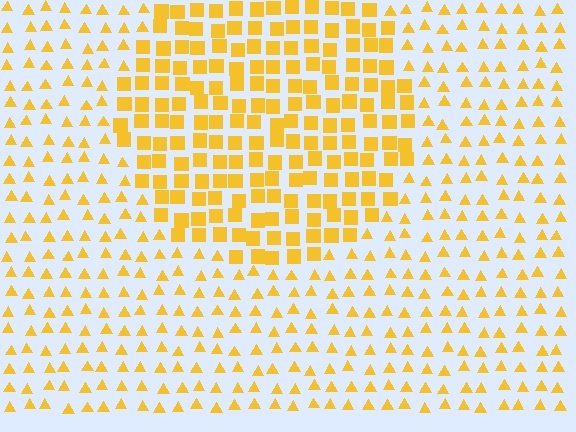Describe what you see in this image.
The image is filled with small yellow elements arranged in a uniform grid. A circle-shaped region contains squares, while the surrounding area contains triangles. The boundary is defined purely by the change in element shape.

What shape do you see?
I see a circle.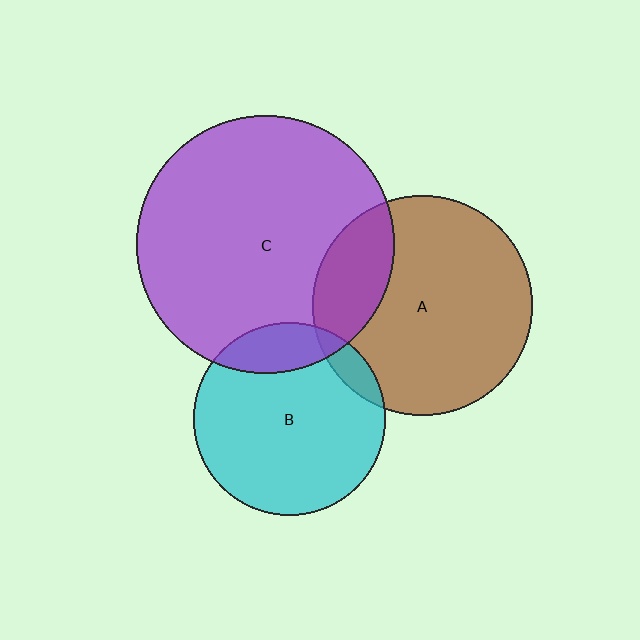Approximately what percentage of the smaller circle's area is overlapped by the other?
Approximately 20%.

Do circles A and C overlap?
Yes.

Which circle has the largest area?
Circle C (purple).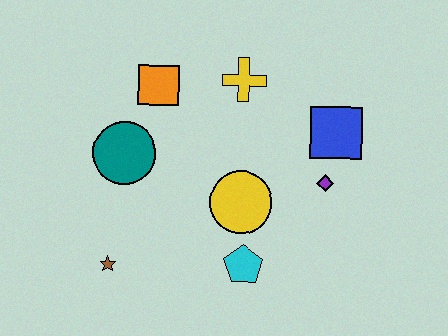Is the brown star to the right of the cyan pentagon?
No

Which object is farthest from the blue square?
The brown star is farthest from the blue square.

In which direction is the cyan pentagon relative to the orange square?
The cyan pentagon is below the orange square.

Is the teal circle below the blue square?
Yes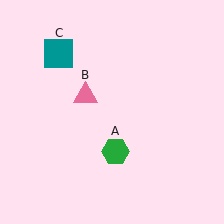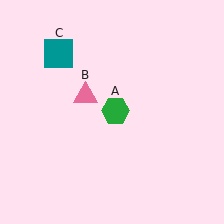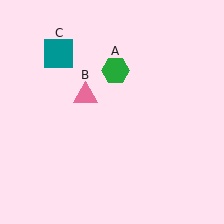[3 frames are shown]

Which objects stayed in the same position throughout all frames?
Pink triangle (object B) and teal square (object C) remained stationary.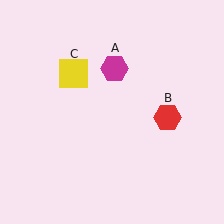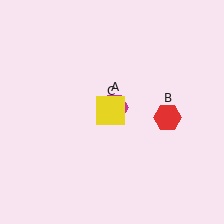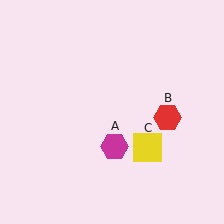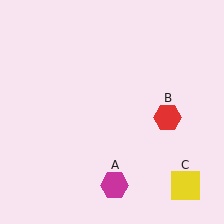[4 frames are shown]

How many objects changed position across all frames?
2 objects changed position: magenta hexagon (object A), yellow square (object C).